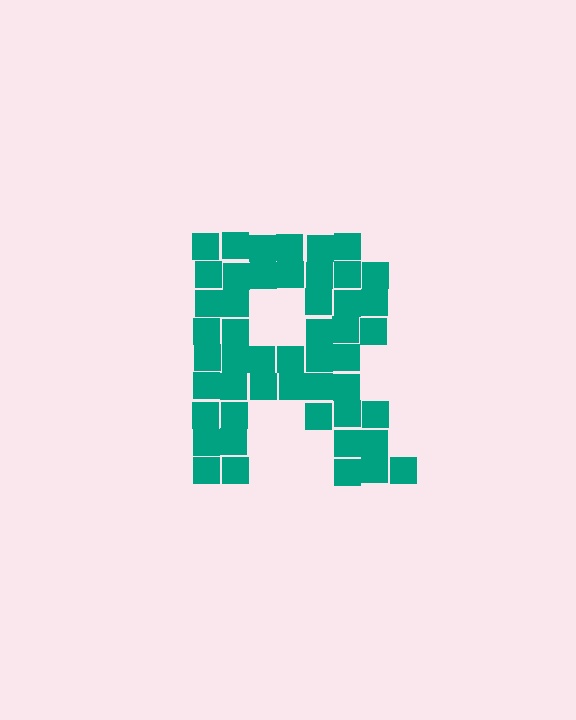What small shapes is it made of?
It is made of small squares.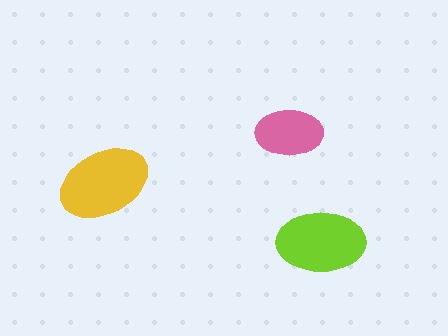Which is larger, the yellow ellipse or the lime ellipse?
The yellow one.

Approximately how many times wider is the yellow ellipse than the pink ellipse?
About 1.5 times wider.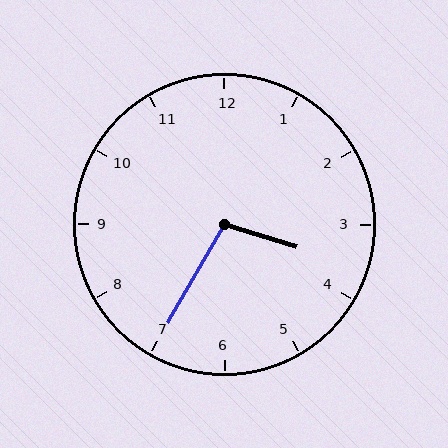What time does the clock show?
3:35.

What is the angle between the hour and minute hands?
Approximately 102 degrees.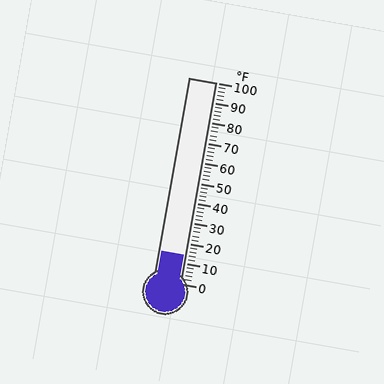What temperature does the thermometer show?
The thermometer shows approximately 14°F.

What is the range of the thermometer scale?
The thermometer scale ranges from 0°F to 100°F.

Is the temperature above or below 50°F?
The temperature is below 50°F.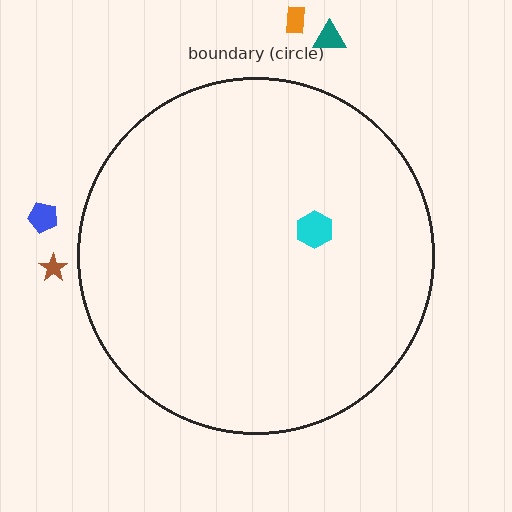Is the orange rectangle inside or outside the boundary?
Outside.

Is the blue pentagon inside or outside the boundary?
Outside.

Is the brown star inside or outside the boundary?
Outside.